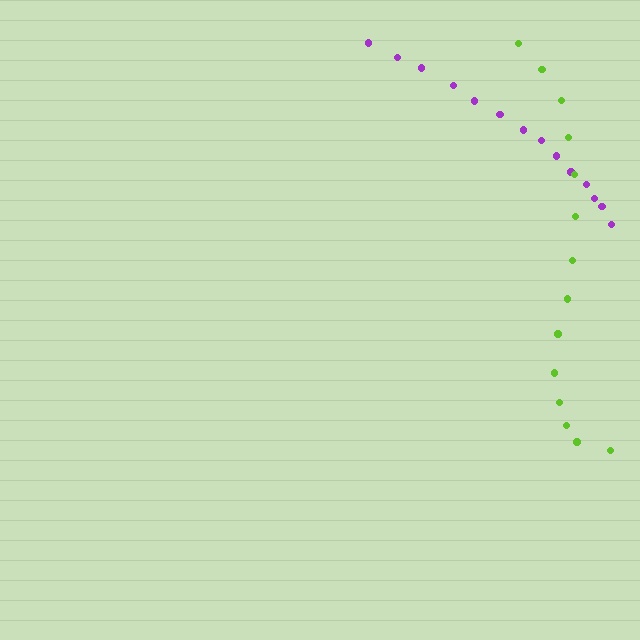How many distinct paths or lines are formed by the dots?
There are 2 distinct paths.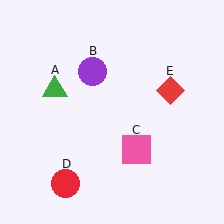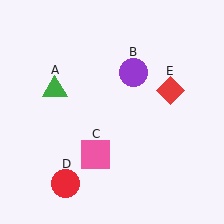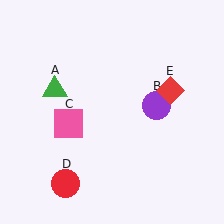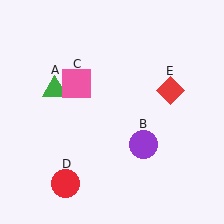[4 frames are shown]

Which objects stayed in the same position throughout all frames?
Green triangle (object A) and red circle (object D) and red diamond (object E) remained stationary.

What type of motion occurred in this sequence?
The purple circle (object B), pink square (object C) rotated clockwise around the center of the scene.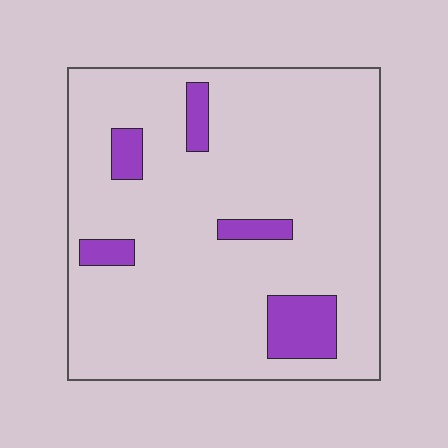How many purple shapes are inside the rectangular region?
5.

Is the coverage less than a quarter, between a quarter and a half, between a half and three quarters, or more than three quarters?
Less than a quarter.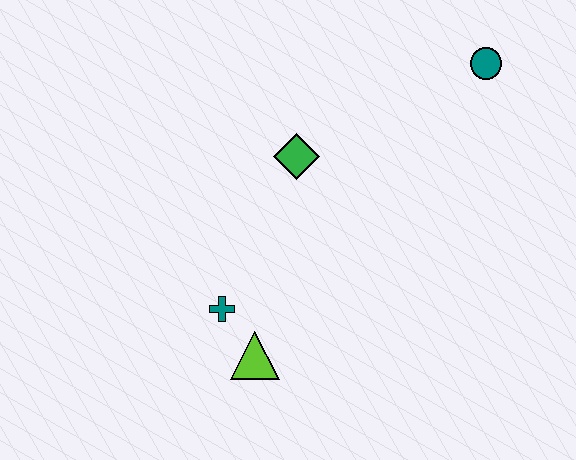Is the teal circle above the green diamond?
Yes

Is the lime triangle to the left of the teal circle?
Yes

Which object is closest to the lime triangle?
The teal cross is closest to the lime triangle.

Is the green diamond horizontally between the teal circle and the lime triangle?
Yes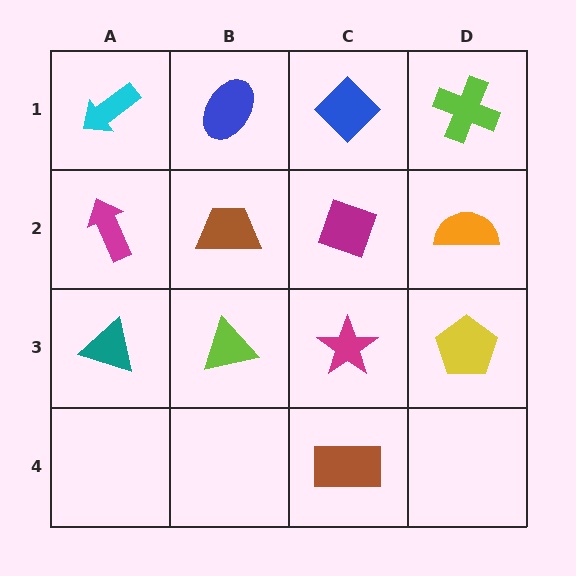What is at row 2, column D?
An orange semicircle.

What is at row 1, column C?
A blue diamond.